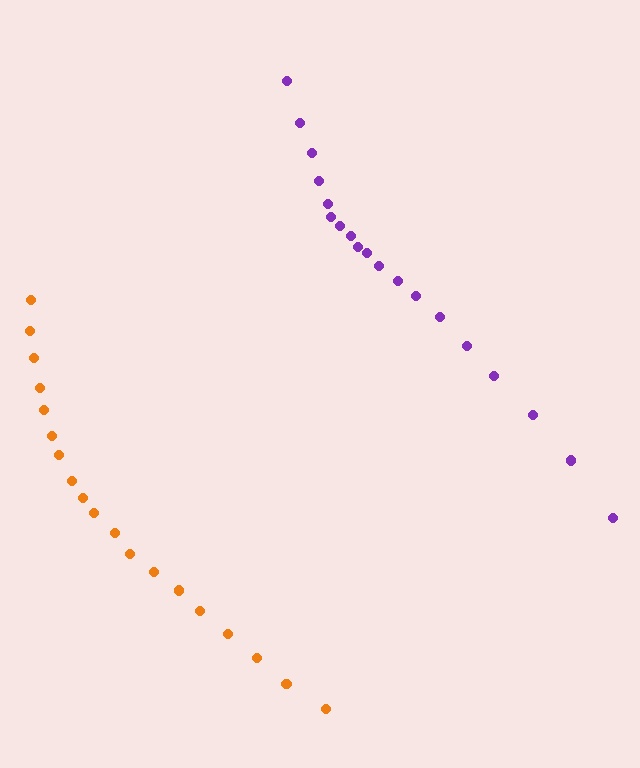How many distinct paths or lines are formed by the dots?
There are 2 distinct paths.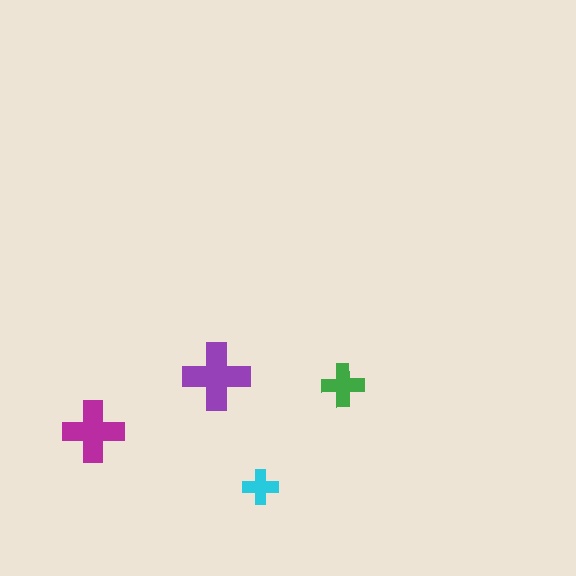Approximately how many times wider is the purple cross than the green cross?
About 1.5 times wider.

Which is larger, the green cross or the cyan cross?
The green one.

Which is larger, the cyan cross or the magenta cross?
The magenta one.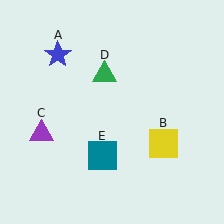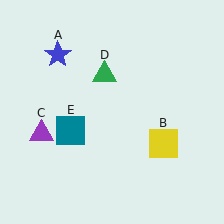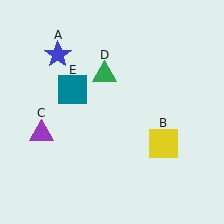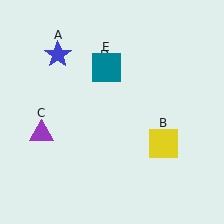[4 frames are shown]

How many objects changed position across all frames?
1 object changed position: teal square (object E).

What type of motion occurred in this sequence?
The teal square (object E) rotated clockwise around the center of the scene.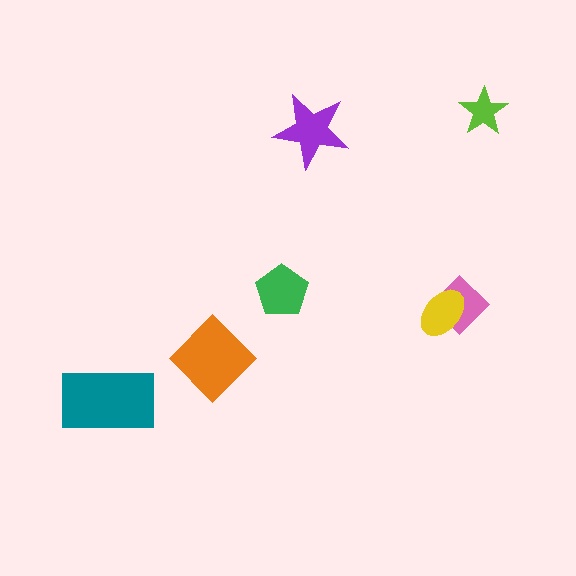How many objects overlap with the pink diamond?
1 object overlaps with the pink diamond.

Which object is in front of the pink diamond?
The yellow ellipse is in front of the pink diamond.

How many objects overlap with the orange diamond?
0 objects overlap with the orange diamond.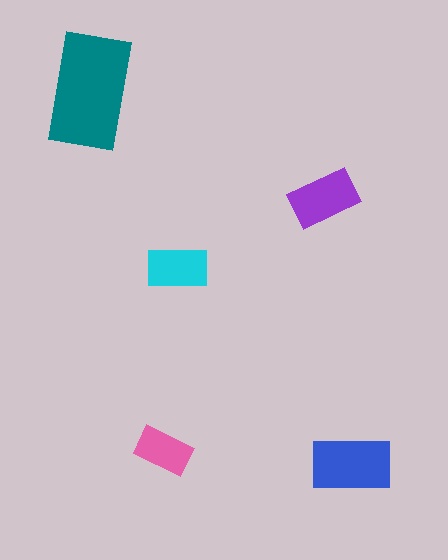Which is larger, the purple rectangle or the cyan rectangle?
The purple one.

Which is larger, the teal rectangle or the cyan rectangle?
The teal one.